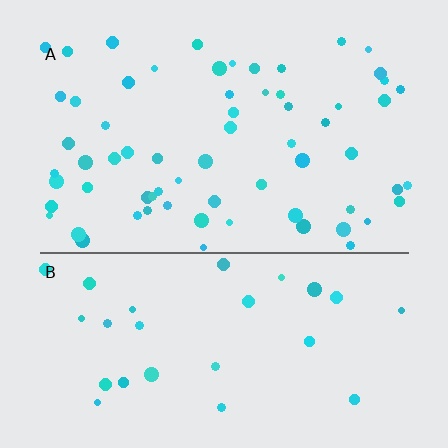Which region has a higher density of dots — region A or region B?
A (the top).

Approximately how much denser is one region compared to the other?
Approximately 2.4× — region A over region B.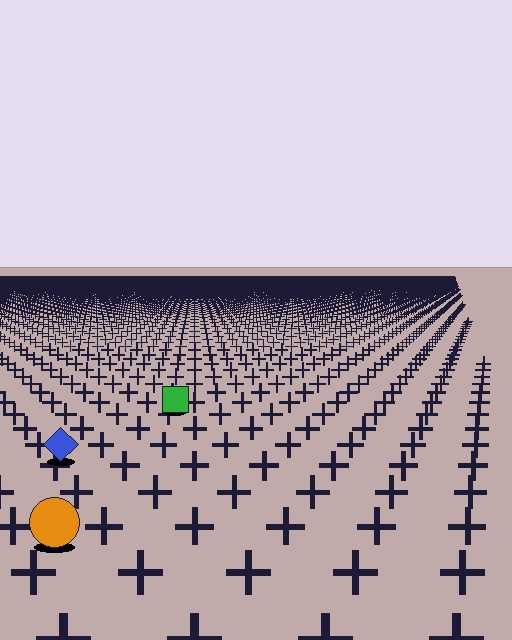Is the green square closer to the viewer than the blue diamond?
No. The blue diamond is closer — you can tell from the texture gradient: the ground texture is coarser near it.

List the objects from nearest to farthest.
From nearest to farthest: the orange circle, the blue diamond, the green square.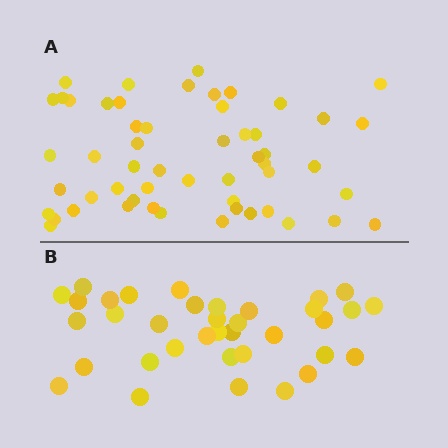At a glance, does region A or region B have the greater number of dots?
Region A (the top region) has more dots.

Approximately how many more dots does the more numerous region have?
Region A has approximately 20 more dots than region B.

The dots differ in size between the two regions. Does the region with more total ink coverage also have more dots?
No. Region B has more total ink coverage because its dots are larger, but region A actually contains more individual dots. Total area can be misleading — the number of items is what matters here.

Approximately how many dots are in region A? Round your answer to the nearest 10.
About 50 dots. (The exact count is 54, which rounds to 50.)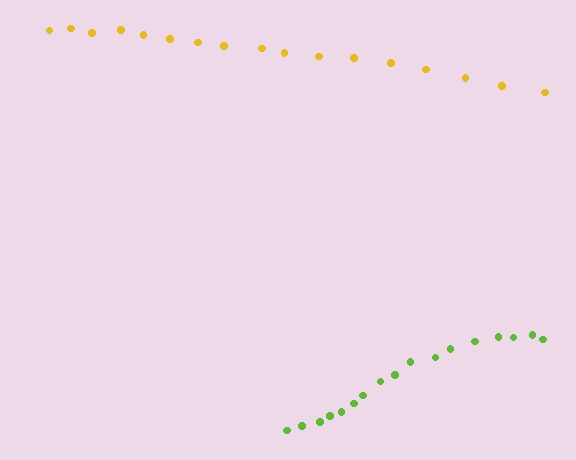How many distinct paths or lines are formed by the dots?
There are 2 distinct paths.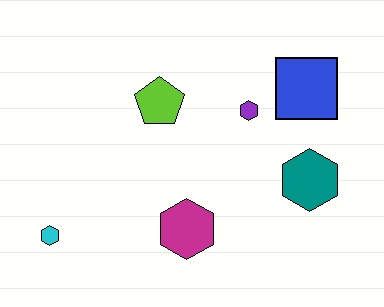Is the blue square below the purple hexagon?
No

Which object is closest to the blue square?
The purple hexagon is closest to the blue square.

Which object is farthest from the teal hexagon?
The cyan hexagon is farthest from the teal hexagon.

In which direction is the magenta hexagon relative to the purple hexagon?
The magenta hexagon is below the purple hexagon.